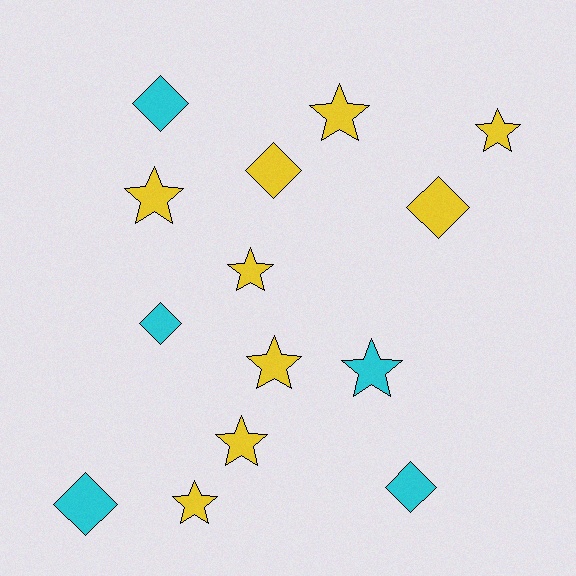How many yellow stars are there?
There are 7 yellow stars.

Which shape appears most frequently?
Star, with 8 objects.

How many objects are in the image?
There are 14 objects.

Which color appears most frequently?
Yellow, with 9 objects.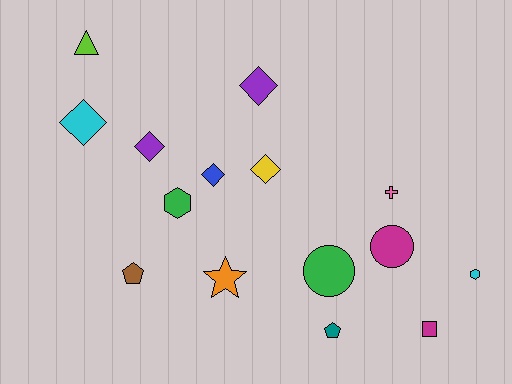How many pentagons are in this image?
There are 2 pentagons.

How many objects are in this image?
There are 15 objects.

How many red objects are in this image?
There are no red objects.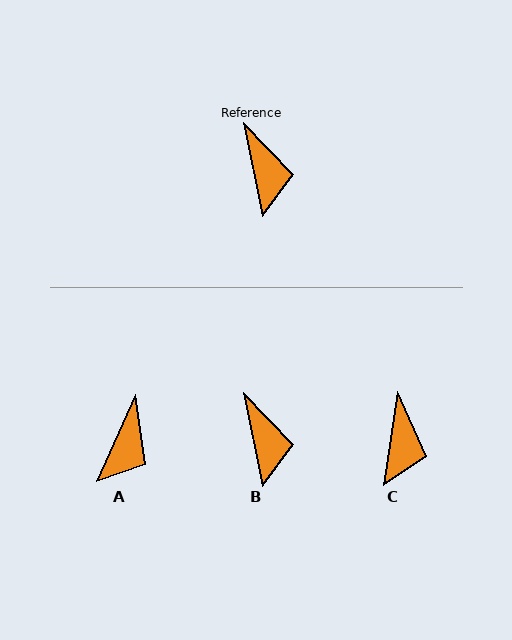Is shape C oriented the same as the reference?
No, it is off by about 20 degrees.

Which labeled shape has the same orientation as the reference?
B.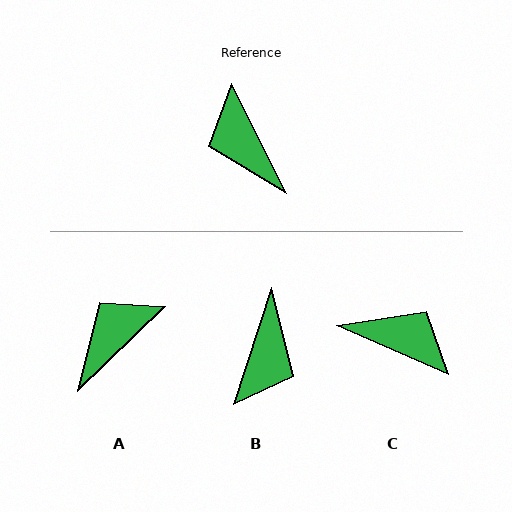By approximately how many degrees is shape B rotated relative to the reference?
Approximately 135 degrees counter-clockwise.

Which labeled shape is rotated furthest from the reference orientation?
C, about 140 degrees away.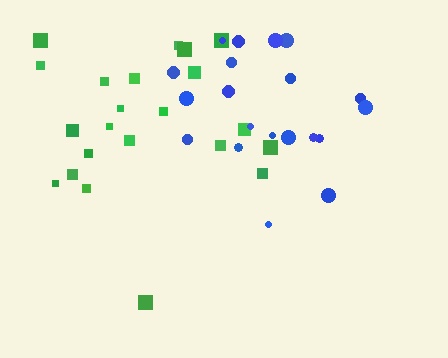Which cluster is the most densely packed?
Green.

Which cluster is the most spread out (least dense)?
Blue.